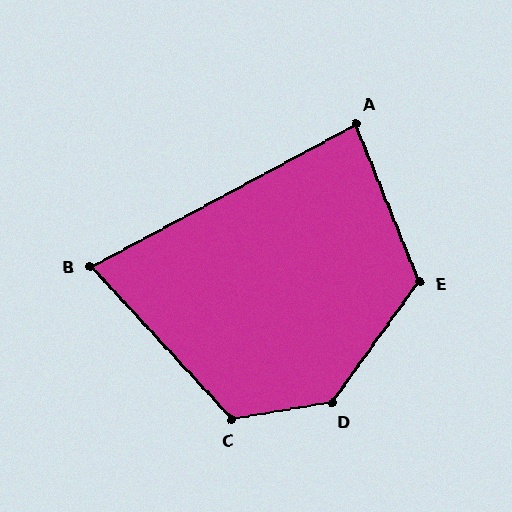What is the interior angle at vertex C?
Approximately 123 degrees (obtuse).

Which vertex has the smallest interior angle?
B, at approximately 76 degrees.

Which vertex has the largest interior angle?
D, at approximately 135 degrees.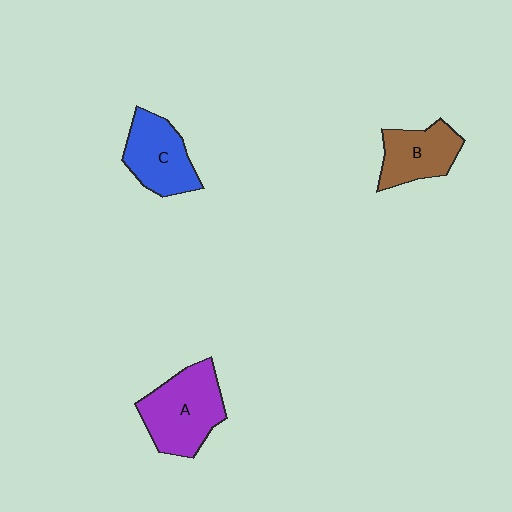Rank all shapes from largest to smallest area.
From largest to smallest: A (purple), C (blue), B (brown).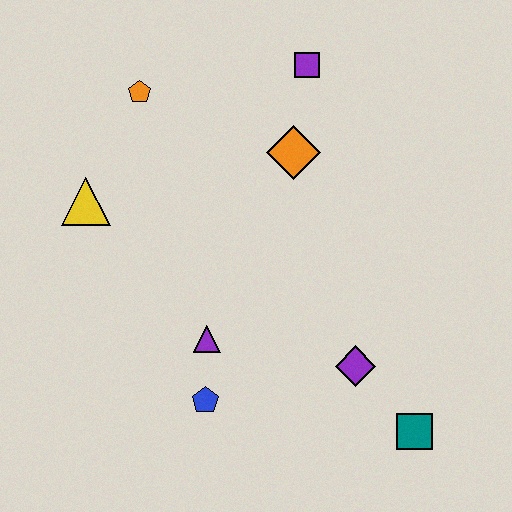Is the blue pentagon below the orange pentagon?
Yes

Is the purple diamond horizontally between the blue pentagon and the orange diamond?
No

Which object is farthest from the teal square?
The orange pentagon is farthest from the teal square.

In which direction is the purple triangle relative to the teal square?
The purple triangle is to the left of the teal square.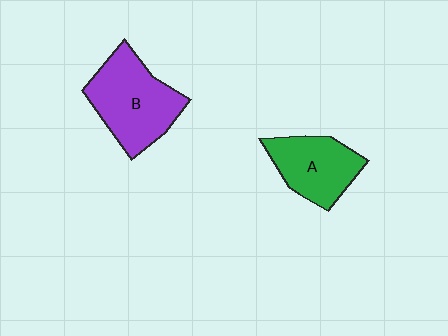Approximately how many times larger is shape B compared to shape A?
Approximately 1.3 times.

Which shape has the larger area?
Shape B (purple).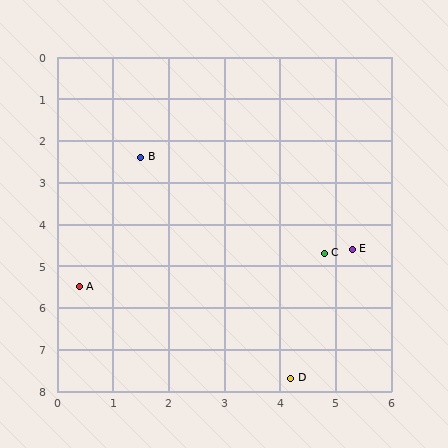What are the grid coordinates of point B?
Point B is at approximately (1.5, 2.4).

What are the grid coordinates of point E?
Point E is at approximately (5.3, 4.6).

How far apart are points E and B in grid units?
Points E and B are about 4.4 grid units apart.